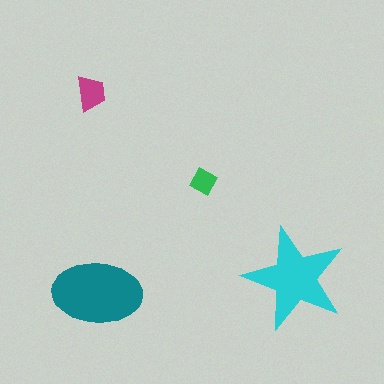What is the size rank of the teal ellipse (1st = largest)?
1st.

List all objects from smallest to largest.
The green diamond, the magenta trapezoid, the cyan star, the teal ellipse.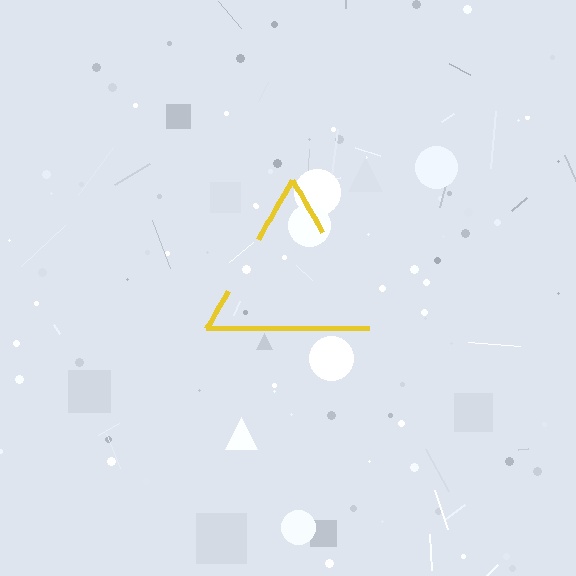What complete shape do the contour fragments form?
The contour fragments form a triangle.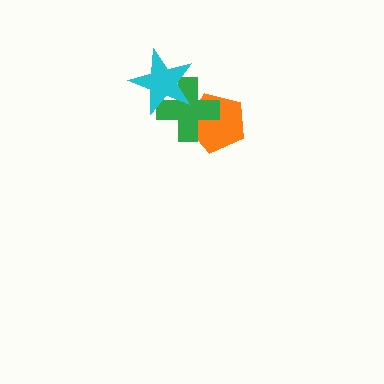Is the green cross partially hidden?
Yes, it is partially covered by another shape.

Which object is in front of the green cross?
The cyan star is in front of the green cross.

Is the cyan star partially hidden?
No, no other shape covers it.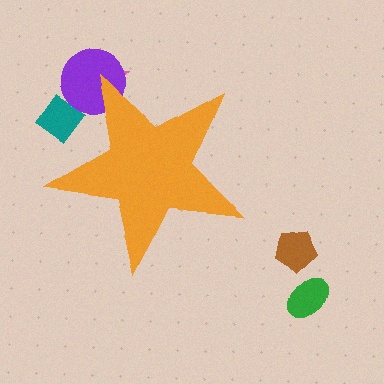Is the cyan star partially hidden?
Yes, the cyan star is partially hidden behind the orange star.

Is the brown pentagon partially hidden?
No, the brown pentagon is fully visible.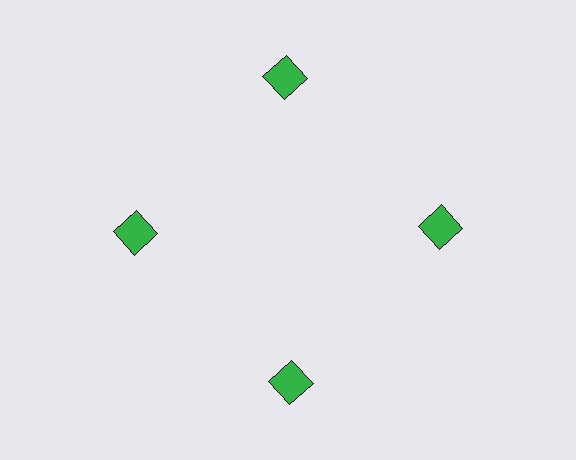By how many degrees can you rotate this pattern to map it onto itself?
The pattern maps onto itself every 90 degrees of rotation.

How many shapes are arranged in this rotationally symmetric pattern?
There are 4 shapes, arranged in 4 groups of 1.